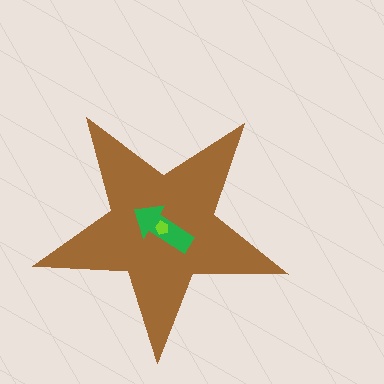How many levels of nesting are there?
3.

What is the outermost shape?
The brown star.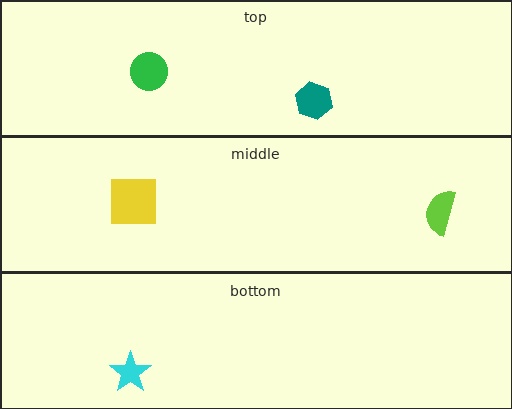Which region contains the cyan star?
The bottom region.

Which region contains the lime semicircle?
The middle region.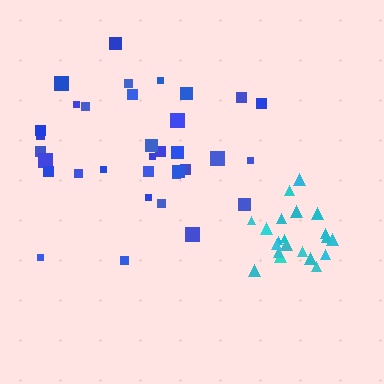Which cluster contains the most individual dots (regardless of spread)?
Blue (34).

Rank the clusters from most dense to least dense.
cyan, blue.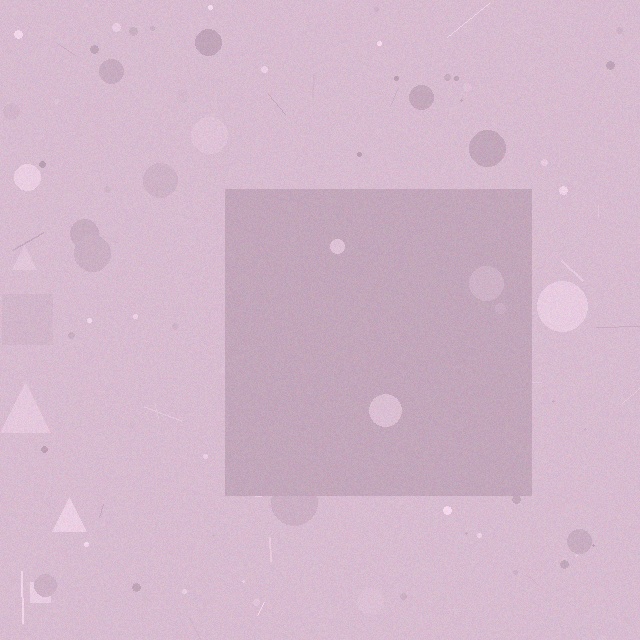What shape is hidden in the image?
A square is hidden in the image.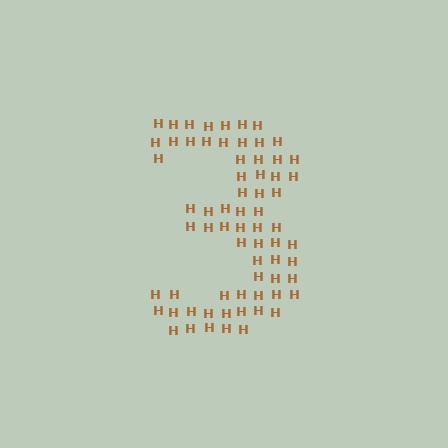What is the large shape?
The large shape is the digit 3.